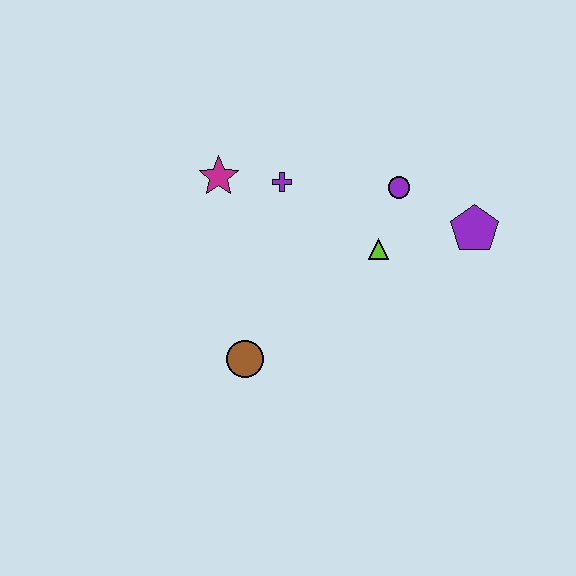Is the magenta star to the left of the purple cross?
Yes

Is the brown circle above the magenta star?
No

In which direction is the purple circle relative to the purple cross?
The purple circle is to the right of the purple cross.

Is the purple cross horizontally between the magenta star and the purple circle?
Yes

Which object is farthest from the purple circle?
The brown circle is farthest from the purple circle.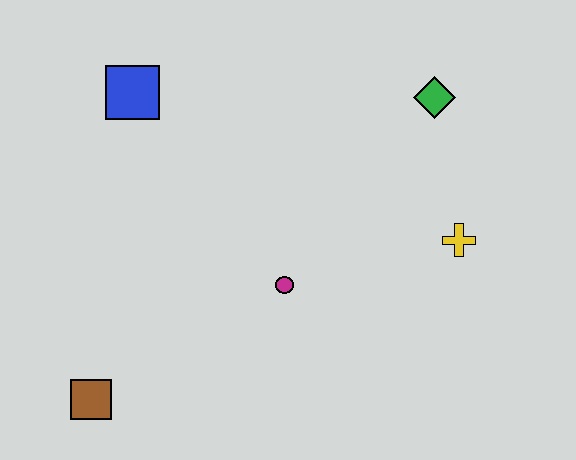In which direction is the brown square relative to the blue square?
The brown square is below the blue square.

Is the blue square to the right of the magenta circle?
No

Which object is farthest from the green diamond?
The brown square is farthest from the green diamond.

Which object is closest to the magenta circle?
The yellow cross is closest to the magenta circle.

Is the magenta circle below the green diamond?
Yes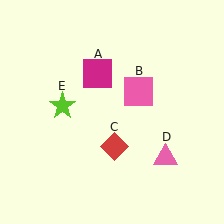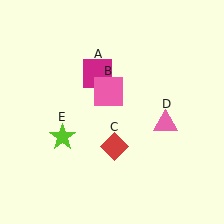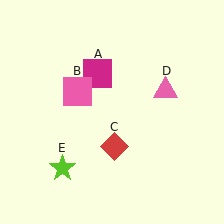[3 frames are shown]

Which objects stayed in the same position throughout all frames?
Magenta square (object A) and red diamond (object C) remained stationary.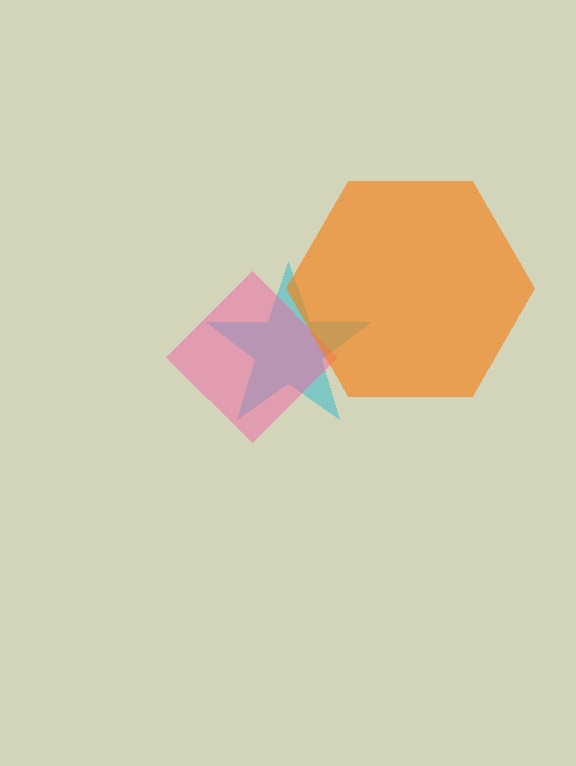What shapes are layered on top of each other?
The layered shapes are: a cyan star, a pink diamond, an orange hexagon.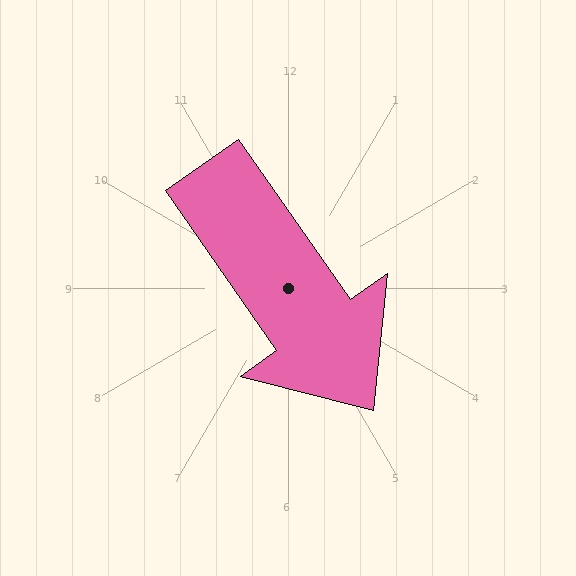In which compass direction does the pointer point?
Southeast.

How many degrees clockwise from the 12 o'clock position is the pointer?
Approximately 145 degrees.